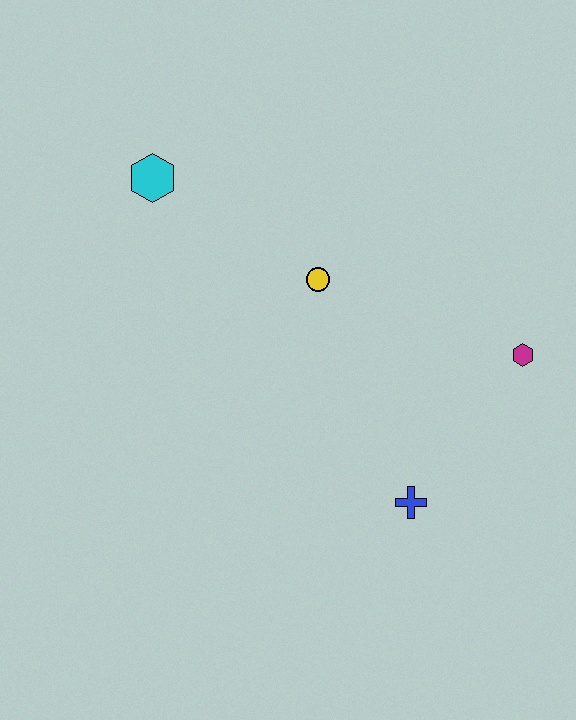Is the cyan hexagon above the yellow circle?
Yes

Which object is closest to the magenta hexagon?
The blue cross is closest to the magenta hexagon.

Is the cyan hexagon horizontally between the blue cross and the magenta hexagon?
No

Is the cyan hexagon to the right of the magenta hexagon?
No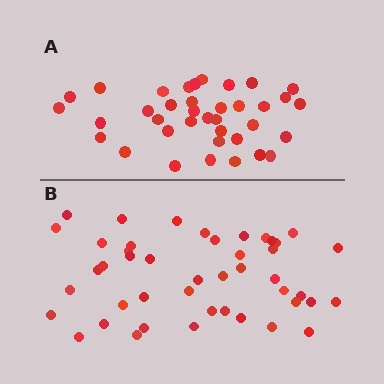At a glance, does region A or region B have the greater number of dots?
Region B (the bottom region) has more dots.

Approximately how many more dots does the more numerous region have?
Region B has roughly 8 or so more dots than region A.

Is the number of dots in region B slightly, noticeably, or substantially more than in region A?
Region B has only slightly more — the two regions are fairly close. The ratio is roughly 1.2 to 1.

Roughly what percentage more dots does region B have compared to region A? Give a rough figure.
About 20% more.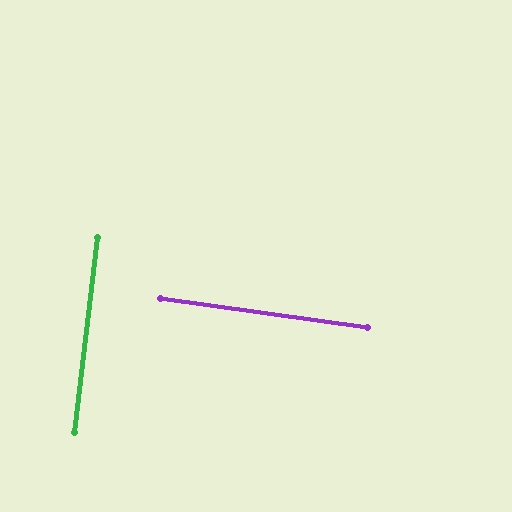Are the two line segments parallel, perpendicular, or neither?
Perpendicular — they meet at approximately 89°.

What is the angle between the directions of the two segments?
Approximately 89 degrees.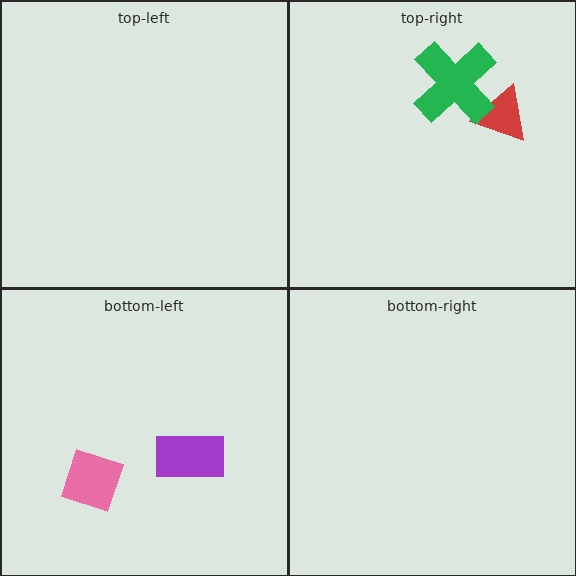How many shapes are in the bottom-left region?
2.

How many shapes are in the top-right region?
2.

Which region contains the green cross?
The top-right region.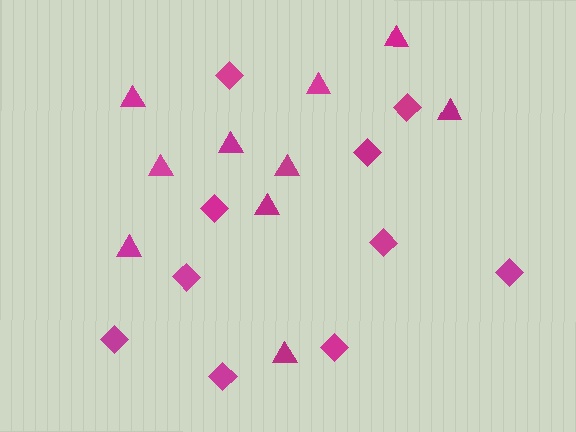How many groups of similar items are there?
There are 2 groups: one group of triangles (10) and one group of diamonds (10).